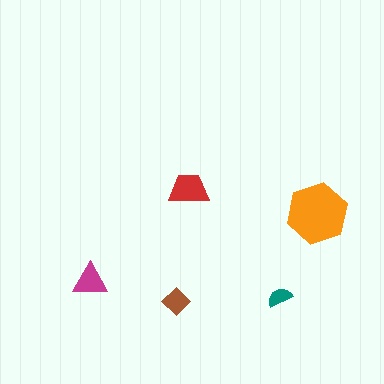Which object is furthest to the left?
The magenta triangle is leftmost.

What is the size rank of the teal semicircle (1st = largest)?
5th.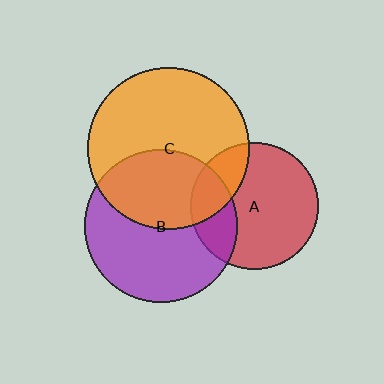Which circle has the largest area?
Circle C (orange).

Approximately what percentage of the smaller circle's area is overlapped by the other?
Approximately 25%.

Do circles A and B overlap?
Yes.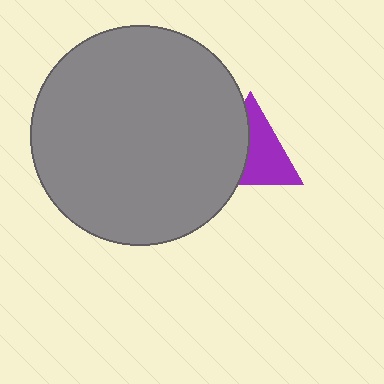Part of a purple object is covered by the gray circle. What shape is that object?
It is a triangle.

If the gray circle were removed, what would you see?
You would see the complete purple triangle.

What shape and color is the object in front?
The object in front is a gray circle.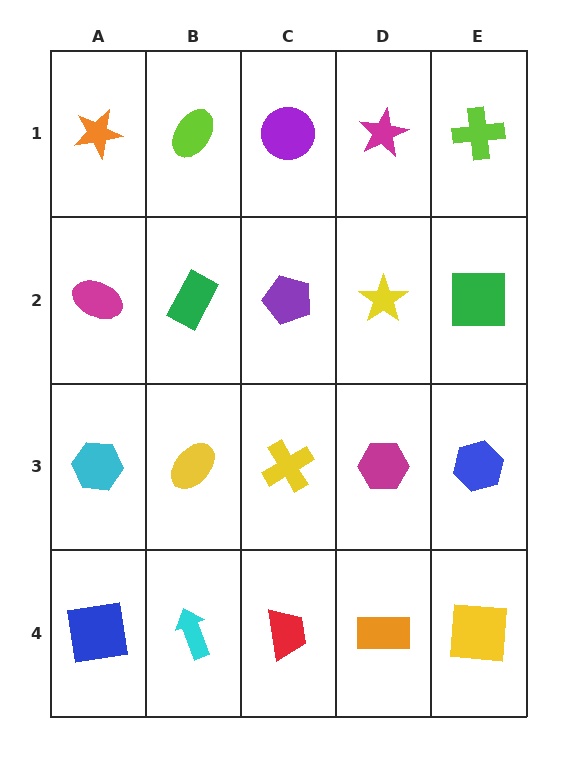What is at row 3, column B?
A yellow ellipse.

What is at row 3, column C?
A yellow cross.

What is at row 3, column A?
A cyan hexagon.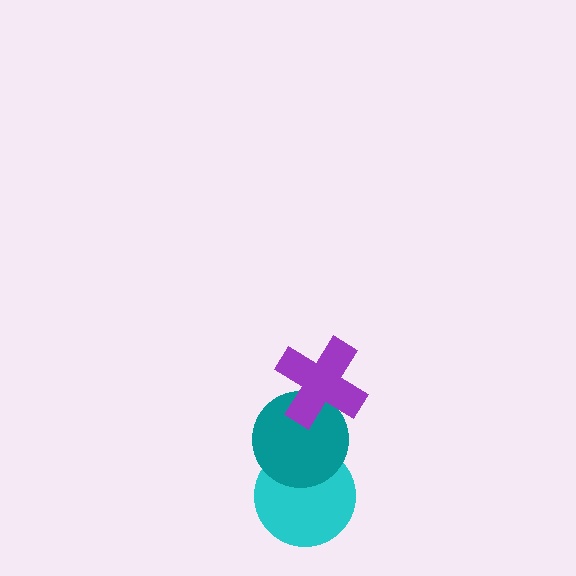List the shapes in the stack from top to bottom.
From top to bottom: the purple cross, the teal circle, the cyan circle.